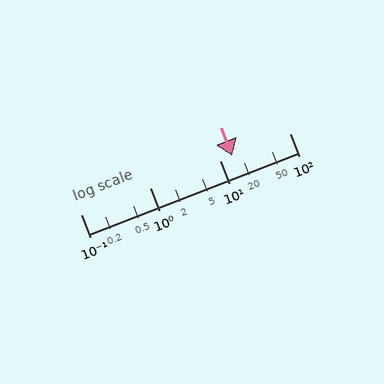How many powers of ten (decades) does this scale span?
The scale spans 3 decades, from 0.1 to 100.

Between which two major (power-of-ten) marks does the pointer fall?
The pointer is between 10 and 100.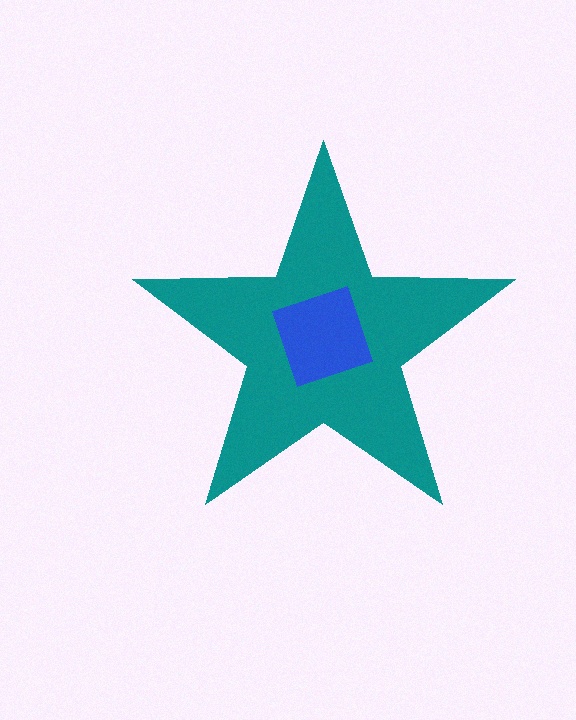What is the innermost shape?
The blue square.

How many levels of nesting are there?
2.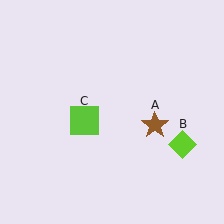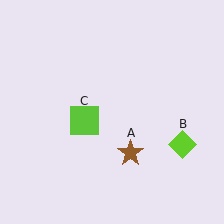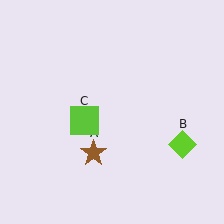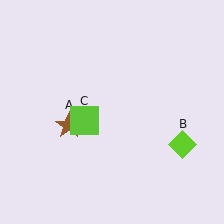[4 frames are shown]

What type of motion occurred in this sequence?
The brown star (object A) rotated clockwise around the center of the scene.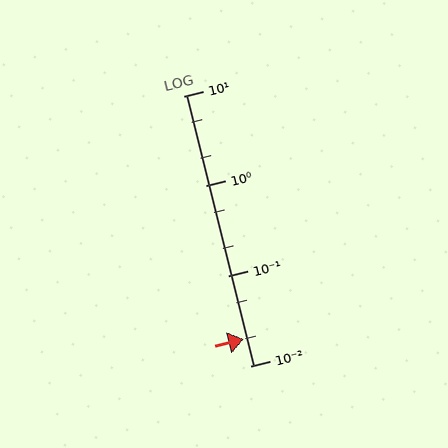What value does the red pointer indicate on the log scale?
The pointer indicates approximately 0.02.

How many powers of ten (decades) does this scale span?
The scale spans 3 decades, from 0.01 to 10.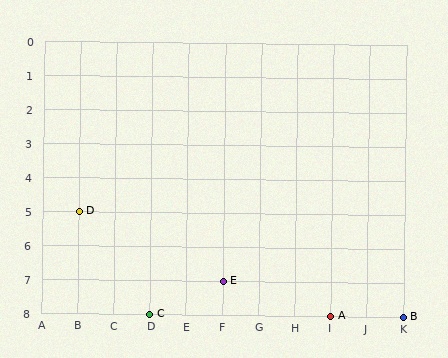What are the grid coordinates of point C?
Point C is at grid coordinates (D, 8).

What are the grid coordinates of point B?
Point B is at grid coordinates (K, 8).